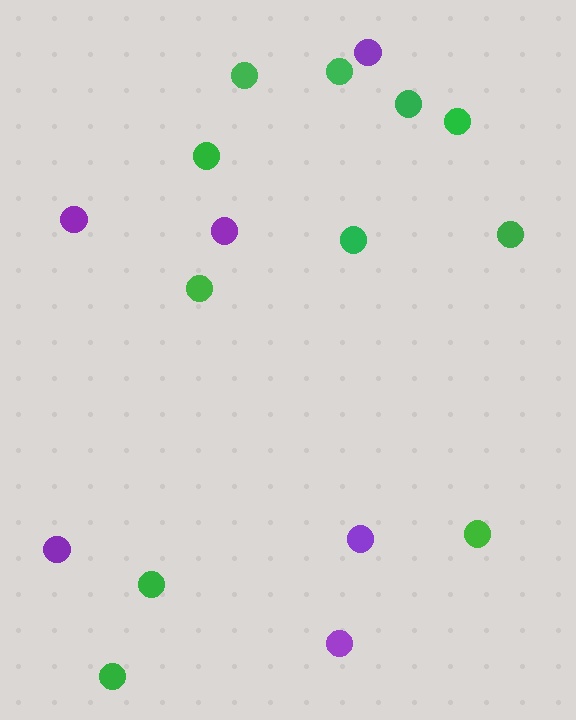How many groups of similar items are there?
There are 2 groups: one group of purple circles (6) and one group of green circles (11).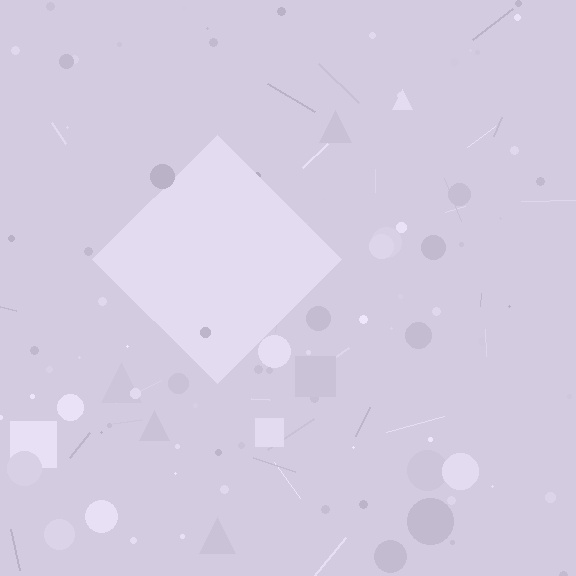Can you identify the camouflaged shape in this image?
The camouflaged shape is a diamond.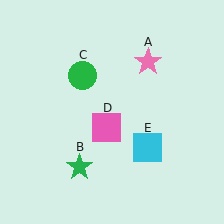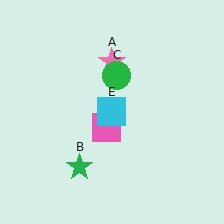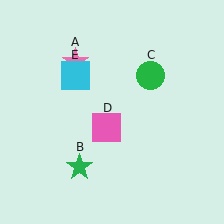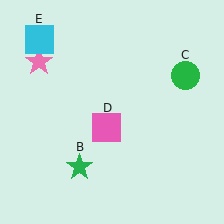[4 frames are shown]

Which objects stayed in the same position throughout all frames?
Green star (object B) and pink square (object D) remained stationary.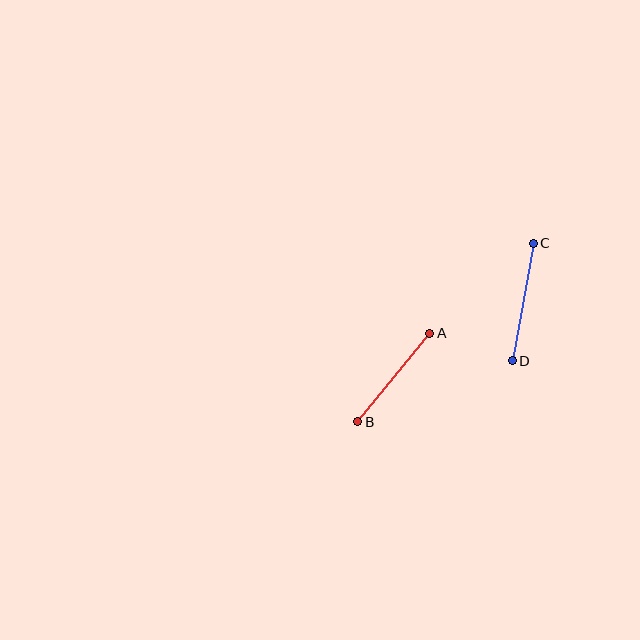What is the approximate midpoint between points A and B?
The midpoint is at approximately (394, 377) pixels.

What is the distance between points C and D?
The distance is approximately 119 pixels.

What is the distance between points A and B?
The distance is approximately 114 pixels.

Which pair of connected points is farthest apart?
Points C and D are farthest apart.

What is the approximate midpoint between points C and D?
The midpoint is at approximately (523, 302) pixels.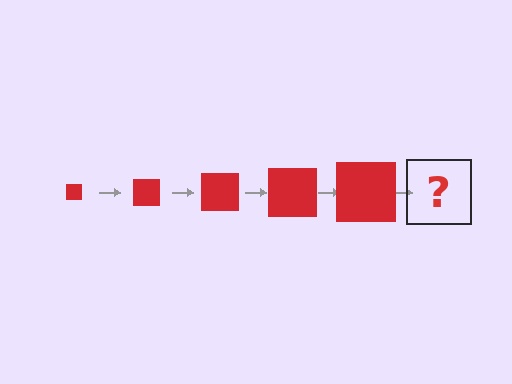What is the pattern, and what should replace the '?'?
The pattern is that the square gets progressively larger each step. The '?' should be a red square, larger than the previous one.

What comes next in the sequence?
The next element should be a red square, larger than the previous one.